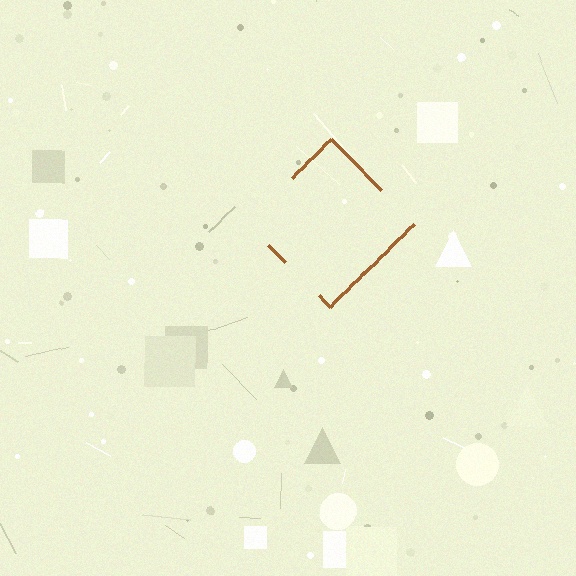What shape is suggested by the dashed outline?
The dashed outline suggests a diamond.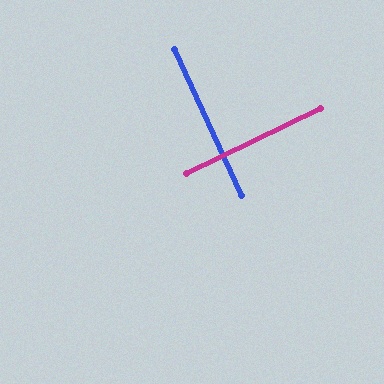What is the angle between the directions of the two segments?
Approximately 88 degrees.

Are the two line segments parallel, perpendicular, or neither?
Perpendicular — they meet at approximately 88°.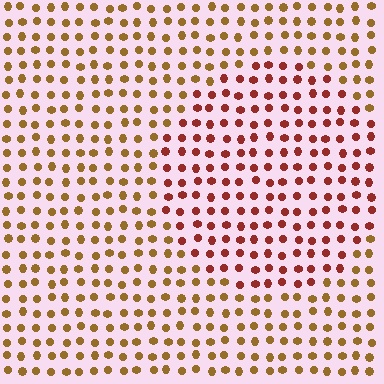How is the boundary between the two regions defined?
The boundary is defined purely by a slight shift in hue (about 37 degrees). Spacing, size, and orientation are identical on both sides.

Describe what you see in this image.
The image is filled with small brown elements in a uniform arrangement. A circle-shaped region is visible where the elements are tinted to a slightly different hue, forming a subtle color boundary.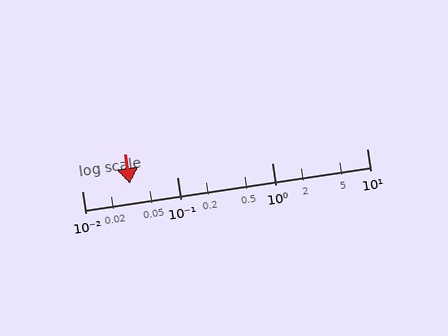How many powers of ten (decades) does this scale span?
The scale spans 3 decades, from 0.01 to 10.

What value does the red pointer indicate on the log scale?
The pointer indicates approximately 0.032.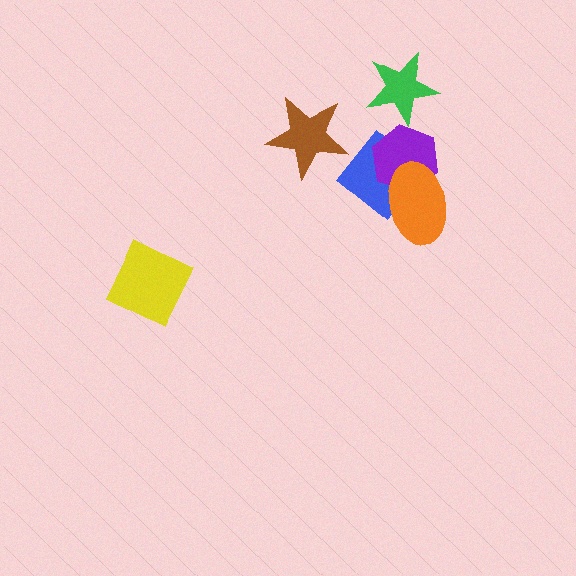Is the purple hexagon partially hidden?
Yes, it is partially covered by another shape.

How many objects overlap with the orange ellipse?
2 objects overlap with the orange ellipse.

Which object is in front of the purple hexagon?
The orange ellipse is in front of the purple hexagon.